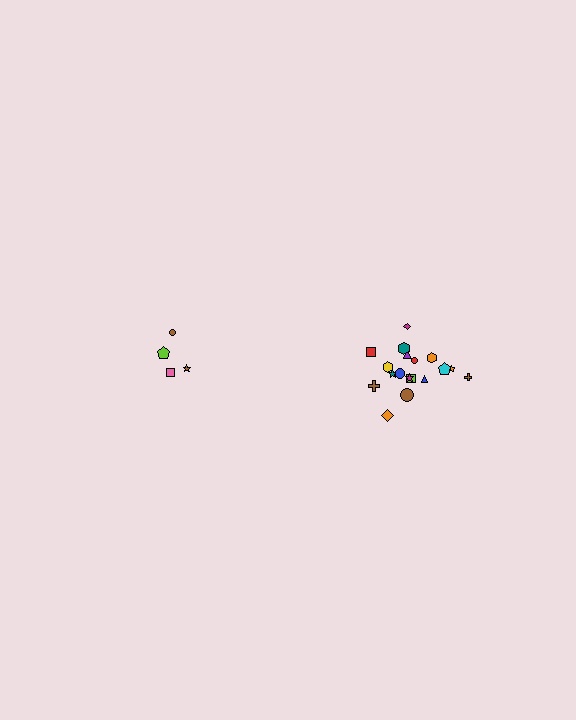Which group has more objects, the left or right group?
The right group.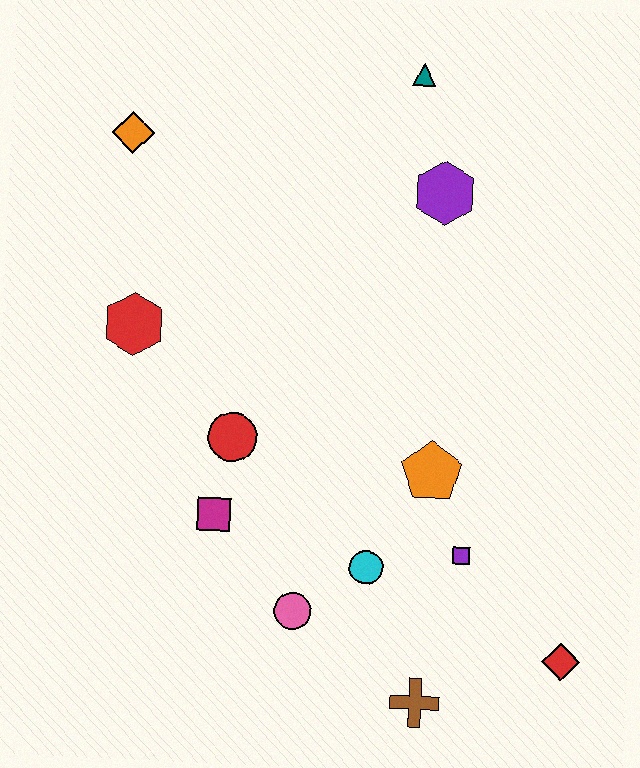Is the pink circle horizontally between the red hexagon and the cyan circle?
Yes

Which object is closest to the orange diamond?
The red hexagon is closest to the orange diamond.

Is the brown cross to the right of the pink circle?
Yes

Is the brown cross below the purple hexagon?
Yes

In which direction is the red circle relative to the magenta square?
The red circle is above the magenta square.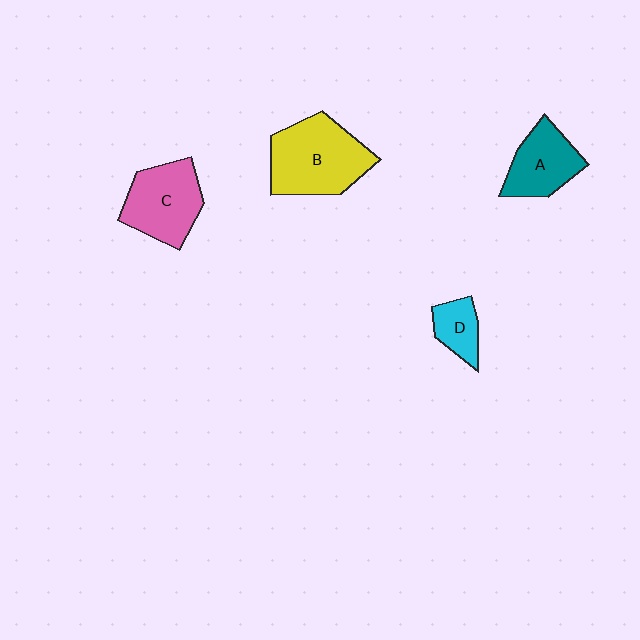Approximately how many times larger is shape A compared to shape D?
Approximately 1.8 times.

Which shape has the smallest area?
Shape D (cyan).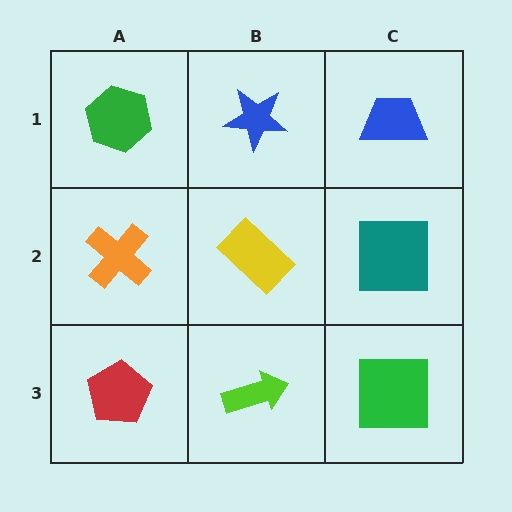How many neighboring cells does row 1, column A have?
2.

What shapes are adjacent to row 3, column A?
An orange cross (row 2, column A), a lime arrow (row 3, column B).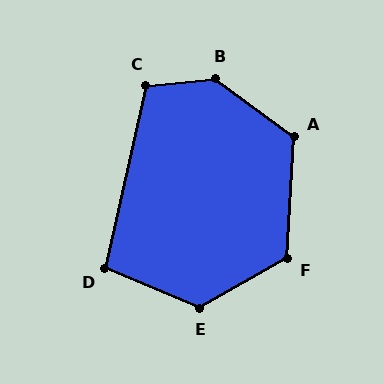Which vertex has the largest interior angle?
B, at approximately 138 degrees.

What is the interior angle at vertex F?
Approximately 123 degrees (obtuse).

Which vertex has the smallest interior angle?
D, at approximately 100 degrees.